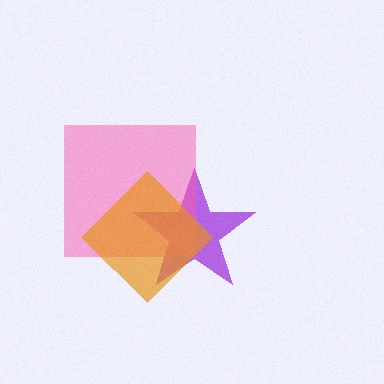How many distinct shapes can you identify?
There are 3 distinct shapes: a purple star, a pink square, an orange diamond.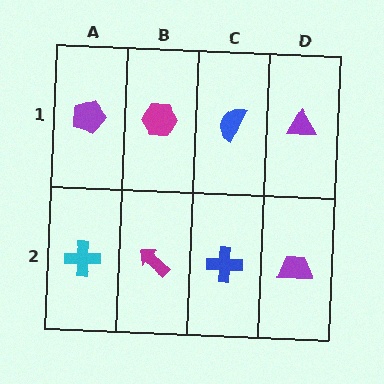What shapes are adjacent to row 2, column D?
A purple triangle (row 1, column D), a blue cross (row 2, column C).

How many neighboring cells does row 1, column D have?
2.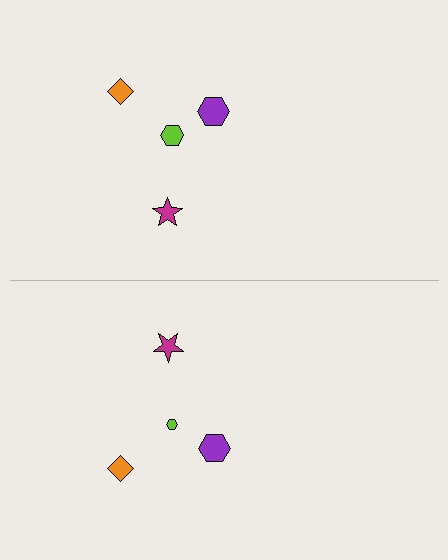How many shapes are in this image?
There are 8 shapes in this image.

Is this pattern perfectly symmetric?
No, the pattern is not perfectly symmetric. The lime hexagon on the bottom side has a different size than its mirror counterpart.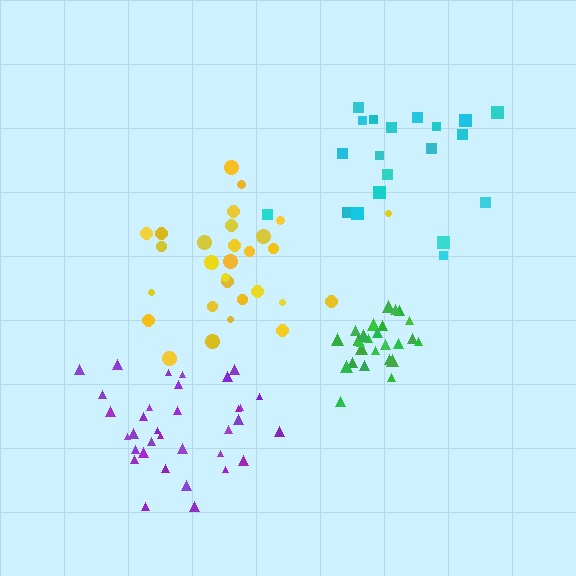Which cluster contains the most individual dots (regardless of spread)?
Purple (34).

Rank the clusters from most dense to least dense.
green, purple, yellow, cyan.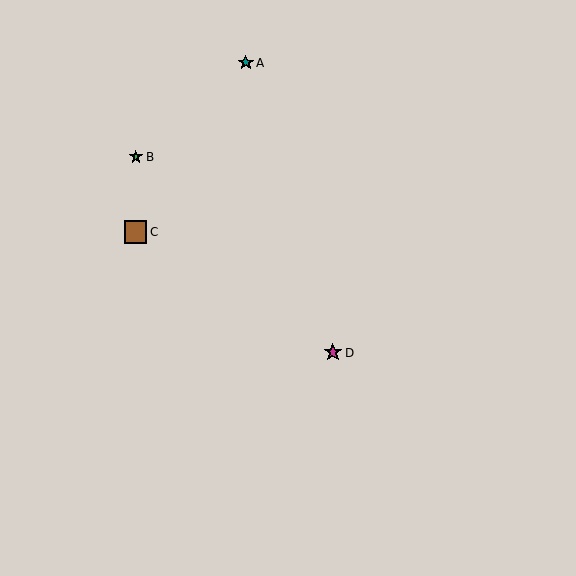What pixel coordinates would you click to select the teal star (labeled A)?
Click at (246, 63) to select the teal star A.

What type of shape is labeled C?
Shape C is a brown square.